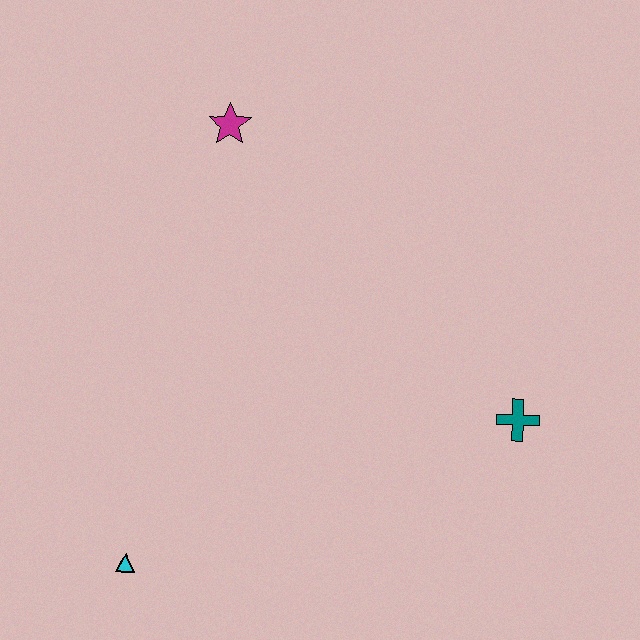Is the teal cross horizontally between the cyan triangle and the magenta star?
No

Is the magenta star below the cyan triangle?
No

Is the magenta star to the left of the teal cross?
Yes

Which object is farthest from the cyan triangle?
The magenta star is farthest from the cyan triangle.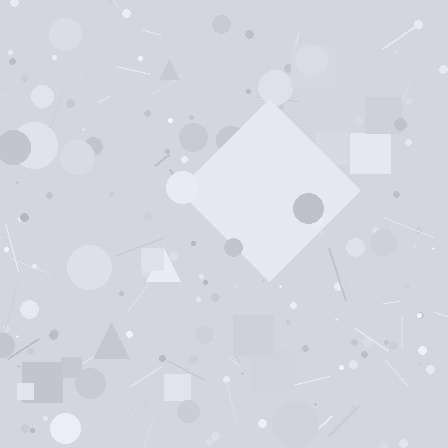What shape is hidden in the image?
A diamond is hidden in the image.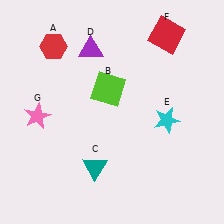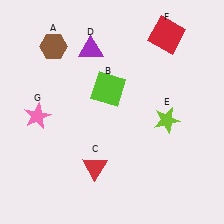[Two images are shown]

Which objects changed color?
A changed from red to brown. C changed from teal to red. E changed from cyan to lime.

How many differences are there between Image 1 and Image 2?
There are 3 differences between the two images.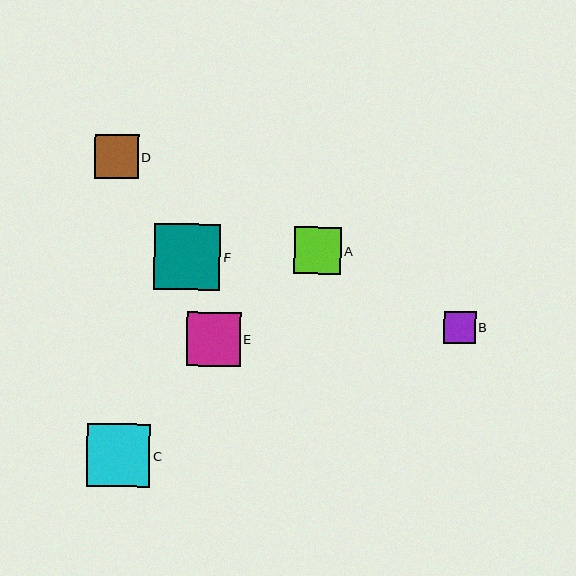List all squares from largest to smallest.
From largest to smallest: F, C, E, A, D, B.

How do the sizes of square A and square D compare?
Square A and square D are approximately the same size.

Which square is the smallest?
Square B is the smallest with a size of approximately 31 pixels.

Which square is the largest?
Square F is the largest with a size of approximately 66 pixels.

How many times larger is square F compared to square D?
Square F is approximately 1.5 times the size of square D.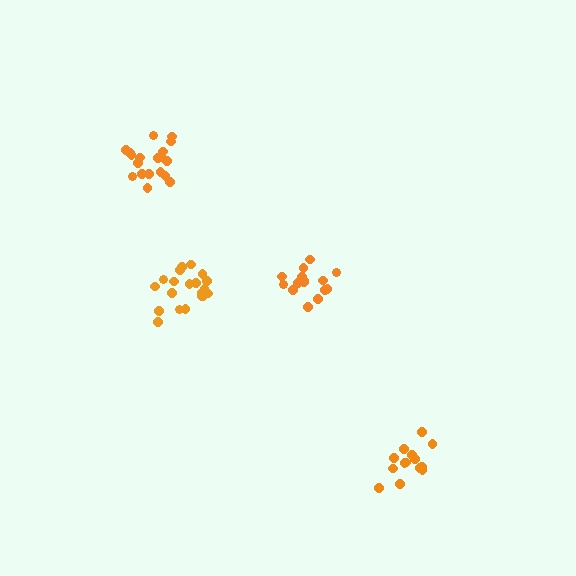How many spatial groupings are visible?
There are 4 spatial groupings.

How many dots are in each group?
Group 1: 14 dots, Group 2: 20 dots, Group 3: 19 dots, Group 4: 15 dots (68 total).